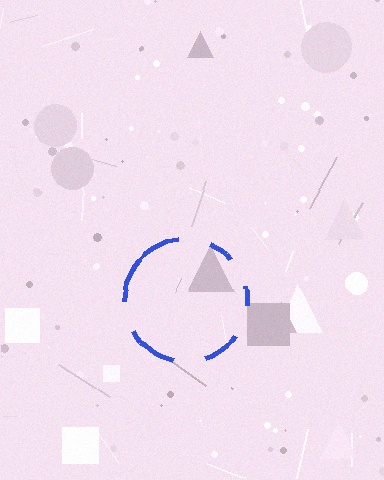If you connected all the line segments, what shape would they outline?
They would outline a circle.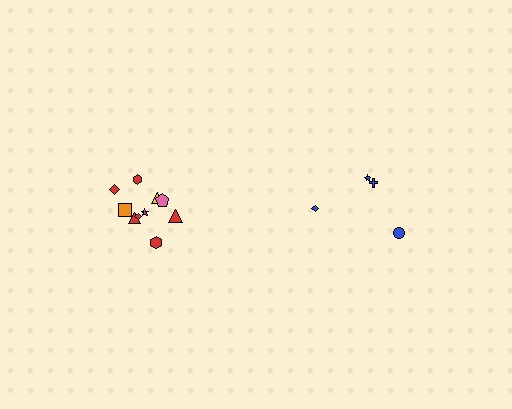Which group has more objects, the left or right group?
The left group.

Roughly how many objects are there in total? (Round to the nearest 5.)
Roughly 15 objects in total.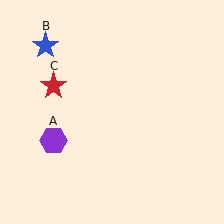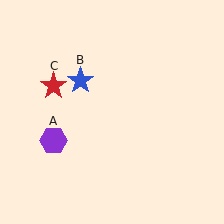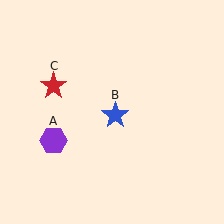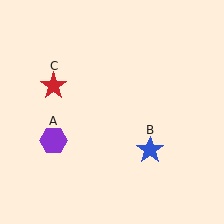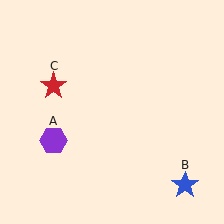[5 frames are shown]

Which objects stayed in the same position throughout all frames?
Purple hexagon (object A) and red star (object C) remained stationary.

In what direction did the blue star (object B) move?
The blue star (object B) moved down and to the right.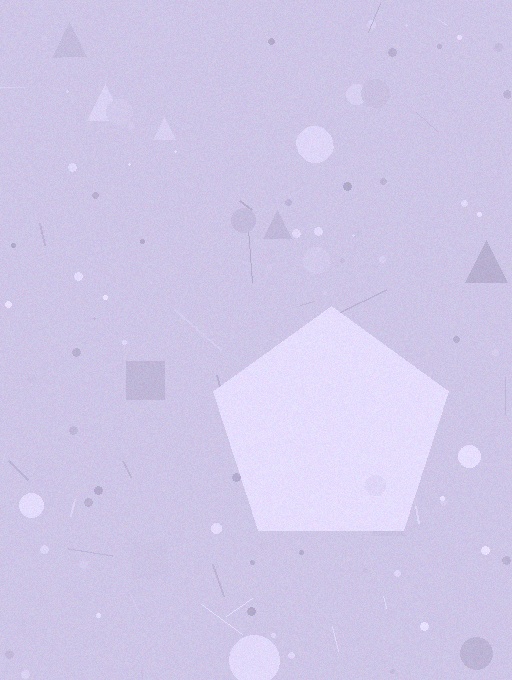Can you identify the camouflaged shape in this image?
The camouflaged shape is a pentagon.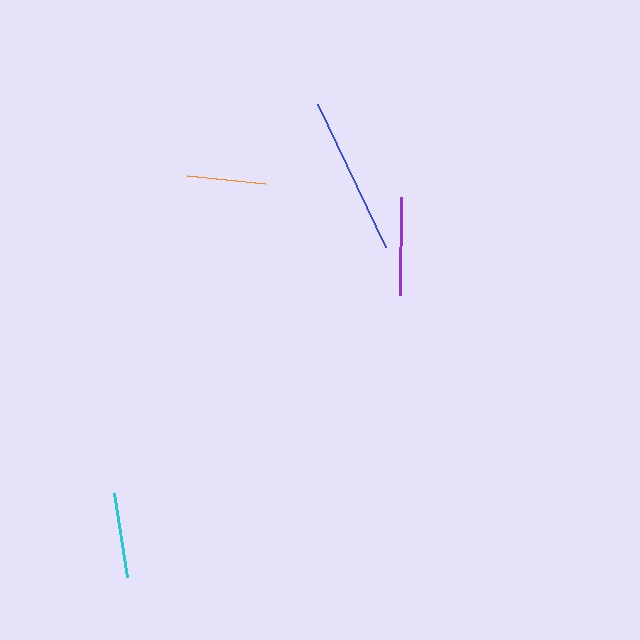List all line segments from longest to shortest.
From longest to shortest: blue, purple, cyan, orange.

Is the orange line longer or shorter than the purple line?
The purple line is longer than the orange line.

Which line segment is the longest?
The blue line is the longest at approximately 158 pixels.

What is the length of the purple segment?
The purple segment is approximately 97 pixels long.